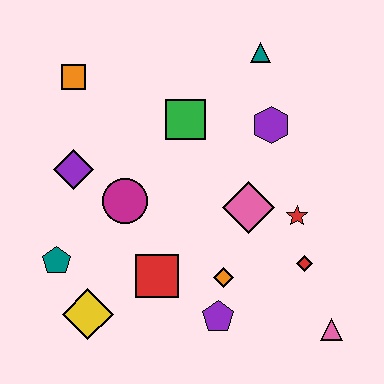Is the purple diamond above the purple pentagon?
Yes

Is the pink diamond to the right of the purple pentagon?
Yes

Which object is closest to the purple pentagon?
The orange diamond is closest to the purple pentagon.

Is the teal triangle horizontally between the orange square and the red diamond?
Yes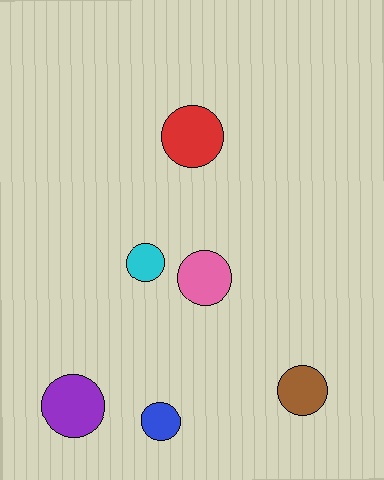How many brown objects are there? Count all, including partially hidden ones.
There is 1 brown object.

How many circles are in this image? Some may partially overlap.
There are 6 circles.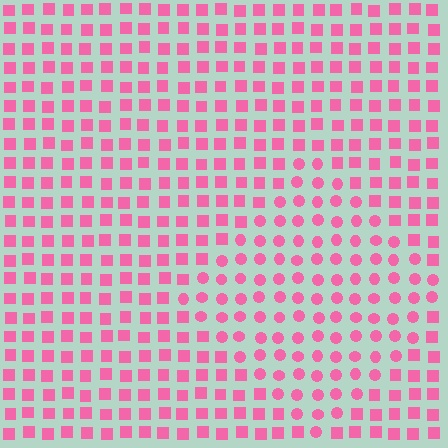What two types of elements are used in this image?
The image uses circles inside the diamond region and squares outside it.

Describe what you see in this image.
The image is filled with small pink elements arranged in a uniform grid. A diamond-shaped region contains circles, while the surrounding area contains squares. The boundary is defined purely by the change in element shape.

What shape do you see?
I see a diamond.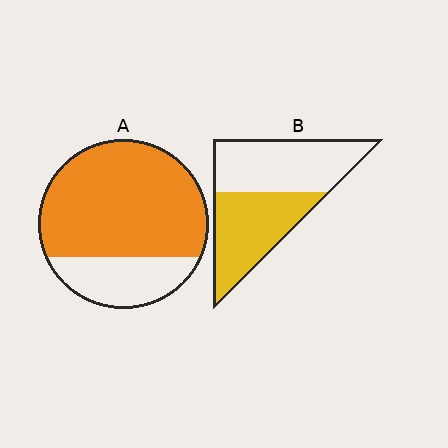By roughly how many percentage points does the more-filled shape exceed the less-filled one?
By roughly 25 percentage points (A over B).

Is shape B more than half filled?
Roughly half.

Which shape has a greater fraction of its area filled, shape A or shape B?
Shape A.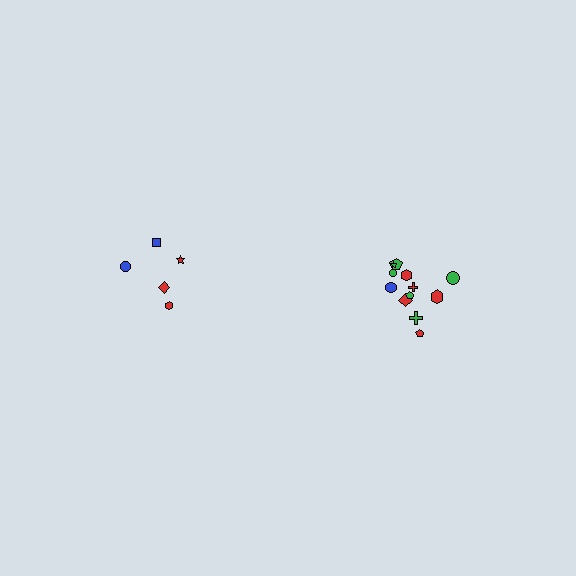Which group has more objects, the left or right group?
The right group.